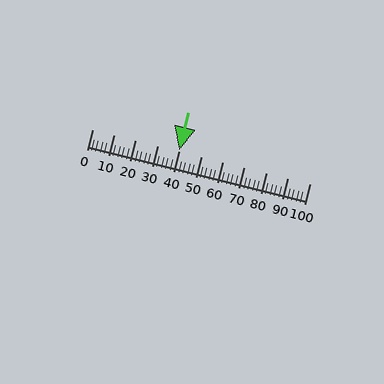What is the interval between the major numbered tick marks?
The major tick marks are spaced 10 units apart.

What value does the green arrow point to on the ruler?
The green arrow points to approximately 40.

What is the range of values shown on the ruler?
The ruler shows values from 0 to 100.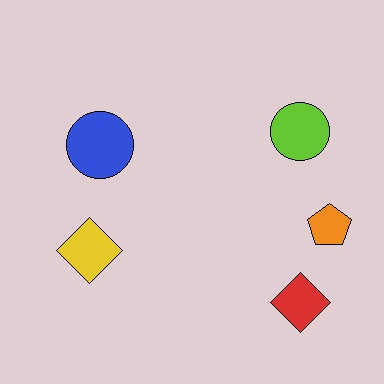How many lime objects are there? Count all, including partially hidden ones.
There is 1 lime object.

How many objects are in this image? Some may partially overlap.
There are 5 objects.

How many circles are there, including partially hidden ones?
There are 2 circles.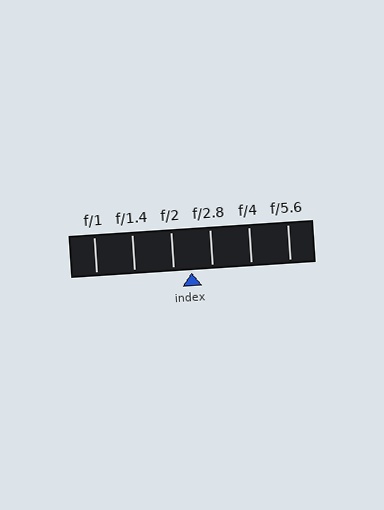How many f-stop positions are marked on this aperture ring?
There are 6 f-stop positions marked.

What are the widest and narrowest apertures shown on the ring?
The widest aperture shown is f/1 and the narrowest is f/5.6.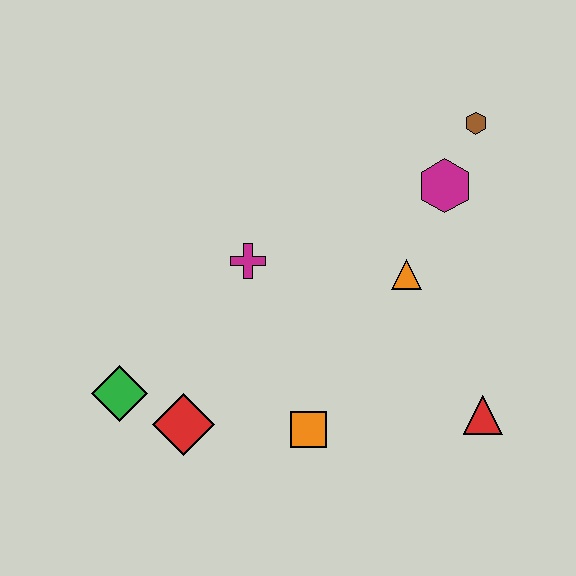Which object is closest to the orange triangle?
The magenta hexagon is closest to the orange triangle.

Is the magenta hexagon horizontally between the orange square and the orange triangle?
No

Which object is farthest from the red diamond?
The brown hexagon is farthest from the red diamond.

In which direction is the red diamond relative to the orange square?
The red diamond is to the left of the orange square.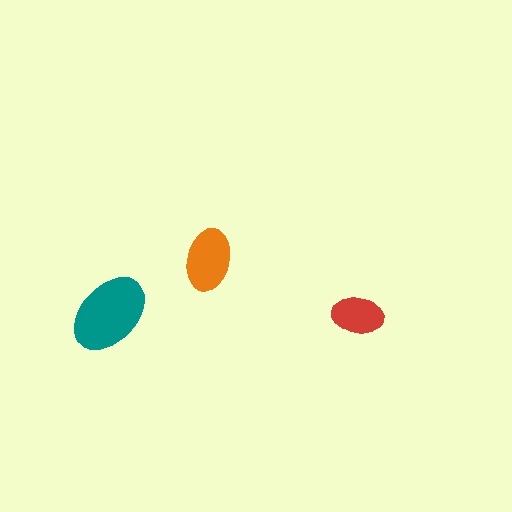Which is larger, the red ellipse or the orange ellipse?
The orange one.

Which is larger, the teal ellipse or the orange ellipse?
The teal one.